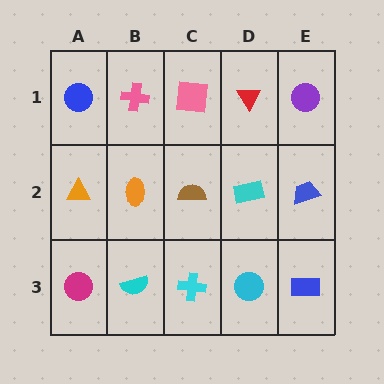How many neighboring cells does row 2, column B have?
4.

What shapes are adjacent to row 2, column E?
A purple circle (row 1, column E), a blue rectangle (row 3, column E), a cyan rectangle (row 2, column D).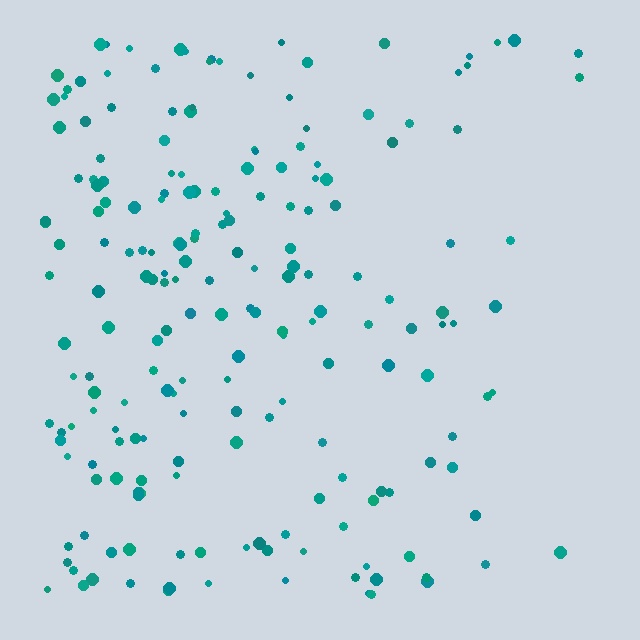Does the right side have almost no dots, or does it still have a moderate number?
Still a moderate number, just noticeably fewer than the left.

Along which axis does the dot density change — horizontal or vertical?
Horizontal.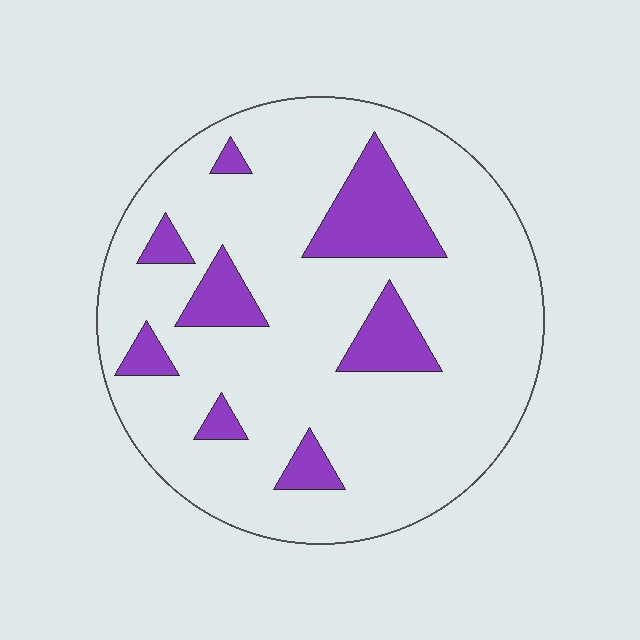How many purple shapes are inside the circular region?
8.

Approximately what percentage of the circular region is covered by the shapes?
Approximately 15%.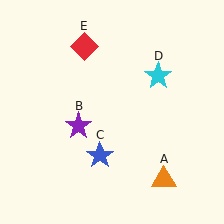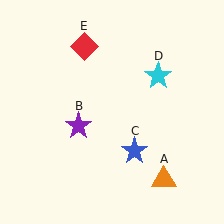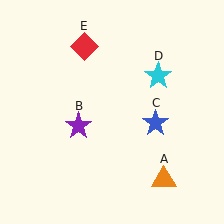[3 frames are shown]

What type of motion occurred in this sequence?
The blue star (object C) rotated counterclockwise around the center of the scene.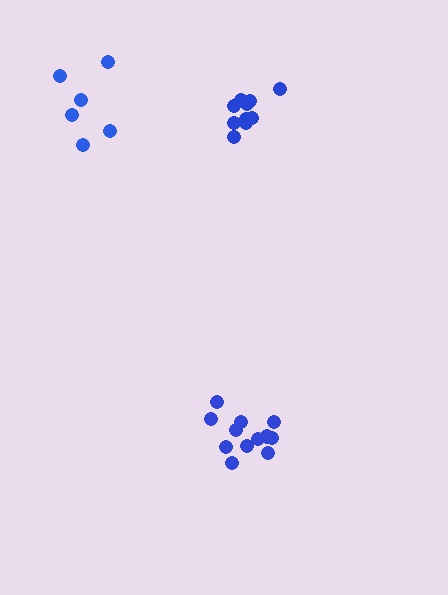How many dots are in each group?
Group 1: 6 dots, Group 2: 12 dots, Group 3: 10 dots (28 total).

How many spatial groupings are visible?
There are 3 spatial groupings.